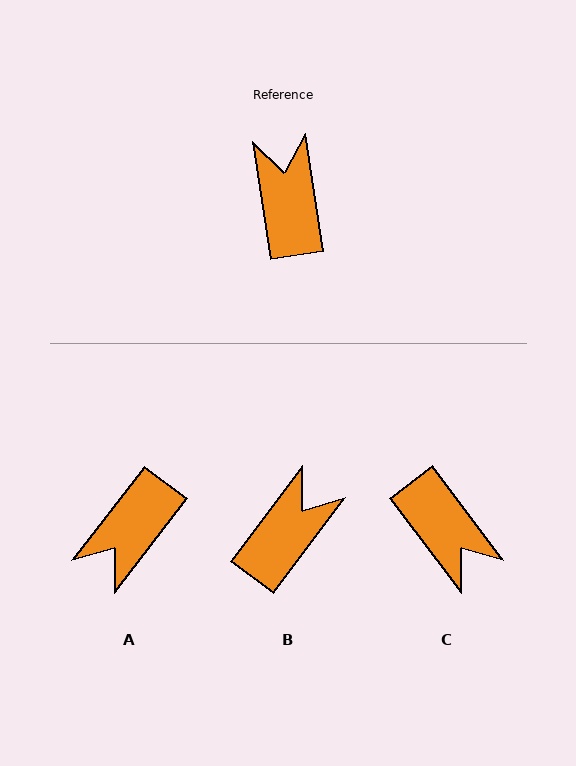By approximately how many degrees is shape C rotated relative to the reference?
Approximately 151 degrees clockwise.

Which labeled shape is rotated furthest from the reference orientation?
C, about 151 degrees away.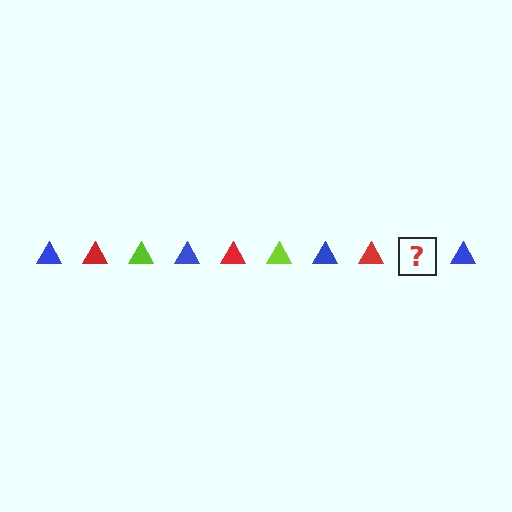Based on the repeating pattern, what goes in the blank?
The blank should be a lime triangle.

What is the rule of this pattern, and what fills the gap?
The rule is that the pattern cycles through blue, red, lime triangles. The gap should be filled with a lime triangle.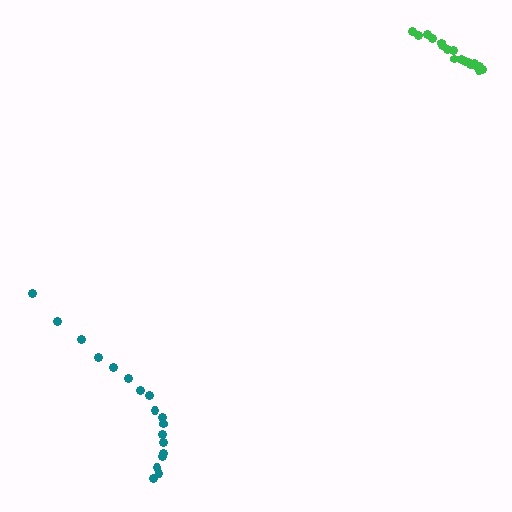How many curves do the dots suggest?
There are 2 distinct paths.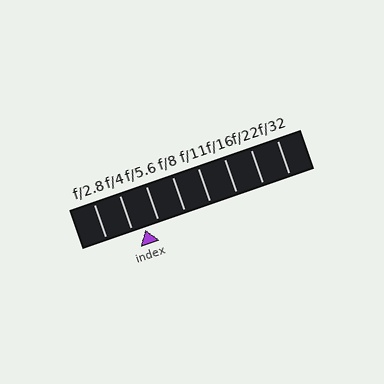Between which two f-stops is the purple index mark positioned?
The index mark is between f/4 and f/5.6.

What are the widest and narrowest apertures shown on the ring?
The widest aperture shown is f/2.8 and the narrowest is f/32.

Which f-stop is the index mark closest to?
The index mark is closest to f/4.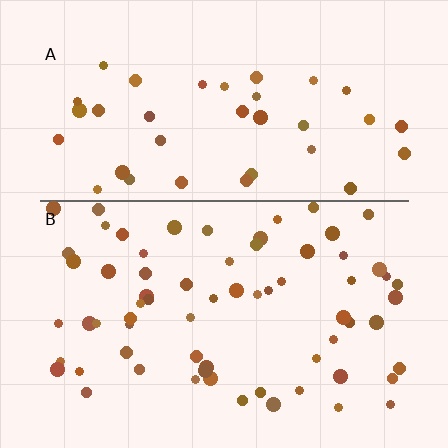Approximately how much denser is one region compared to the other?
Approximately 1.8× — region B over region A.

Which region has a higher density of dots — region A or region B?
B (the bottom).